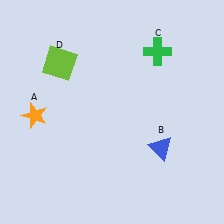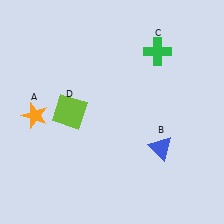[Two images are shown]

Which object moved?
The lime square (D) moved down.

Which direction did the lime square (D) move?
The lime square (D) moved down.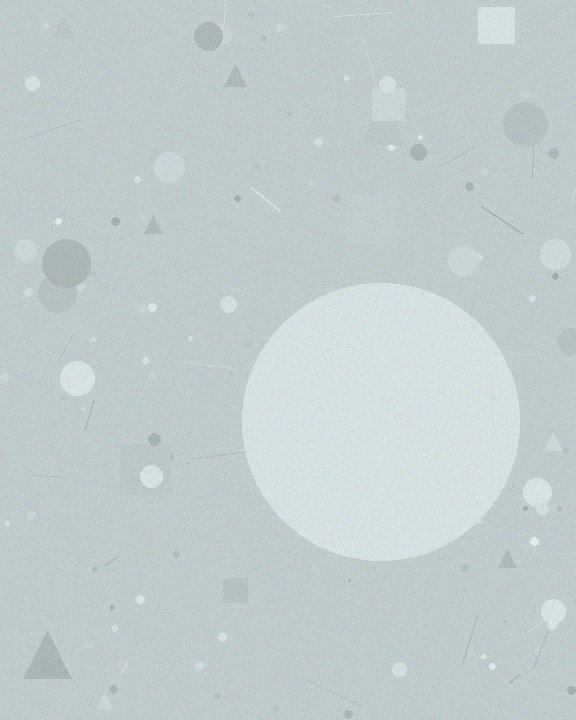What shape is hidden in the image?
A circle is hidden in the image.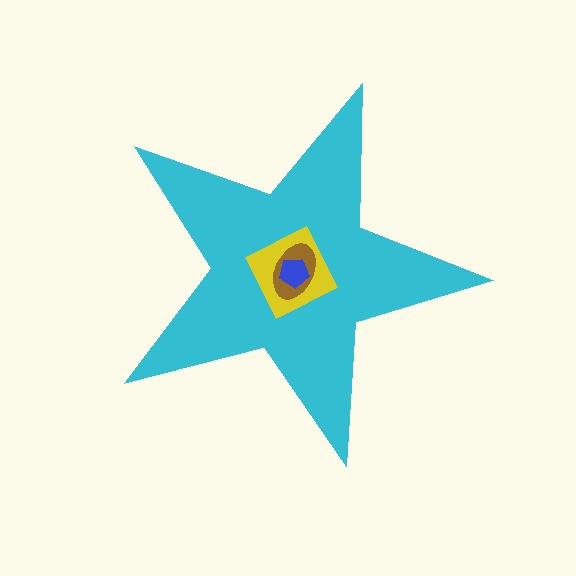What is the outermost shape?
The cyan star.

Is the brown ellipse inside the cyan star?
Yes.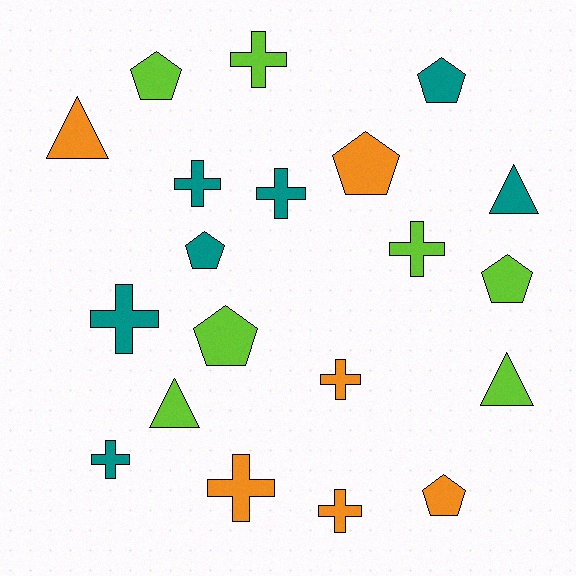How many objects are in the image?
There are 20 objects.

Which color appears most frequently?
Lime, with 7 objects.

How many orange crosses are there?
There are 3 orange crosses.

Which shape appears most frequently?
Cross, with 9 objects.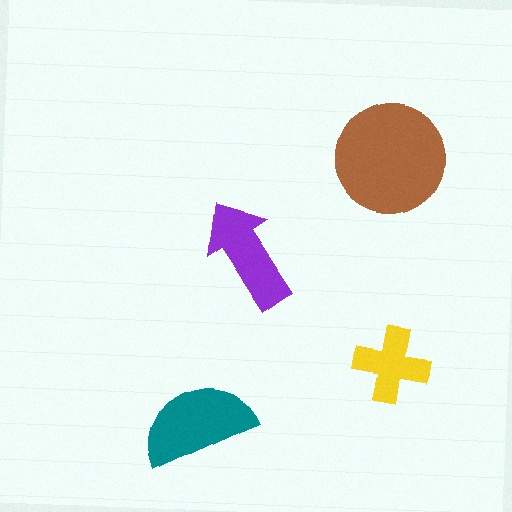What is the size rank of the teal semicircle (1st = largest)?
2nd.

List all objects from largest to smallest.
The brown circle, the teal semicircle, the purple arrow, the yellow cross.